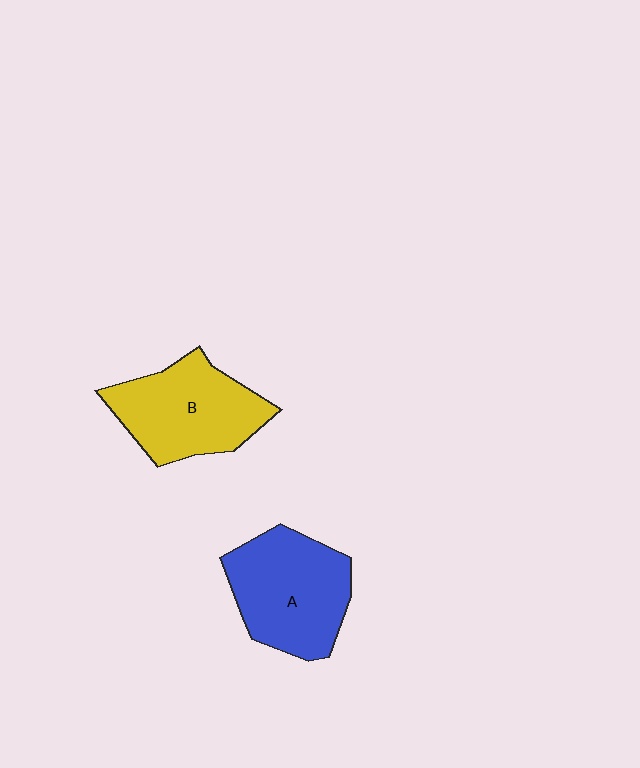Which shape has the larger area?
Shape A (blue).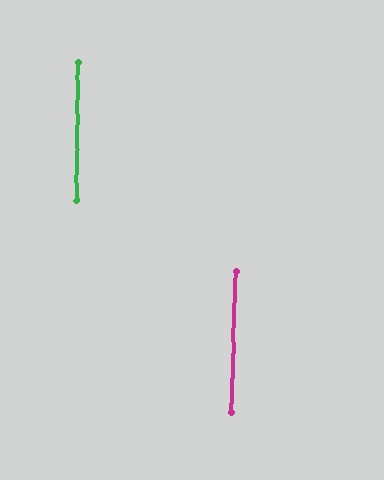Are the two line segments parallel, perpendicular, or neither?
Parallel — their directions differ by only 1.5°.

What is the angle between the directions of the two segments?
Approximately 1 degree.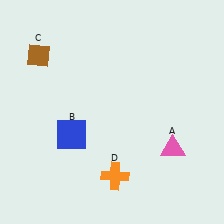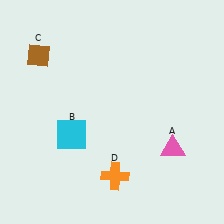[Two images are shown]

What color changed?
The square (B) changed from blue in Image 1 to cyan in Image 2.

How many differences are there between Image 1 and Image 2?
There is 1 difference between the two images.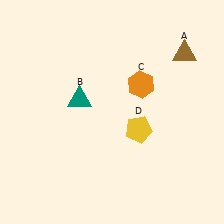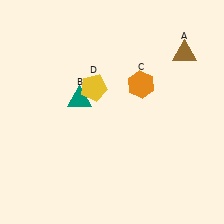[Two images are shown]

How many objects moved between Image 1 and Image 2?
1 object moved between the two images.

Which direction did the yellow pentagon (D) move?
The yellow pentagon (D) moved left.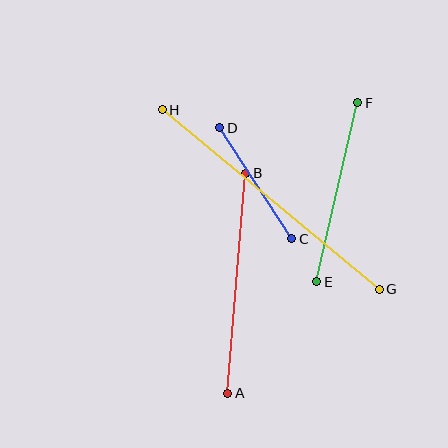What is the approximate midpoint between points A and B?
The midpoint is at approximately (237, 283) pixels.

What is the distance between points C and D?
The distance is approximately 133 pixels.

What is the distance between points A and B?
The distance is approximately 221 pixels.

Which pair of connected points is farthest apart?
Points G and H are farthest apart.